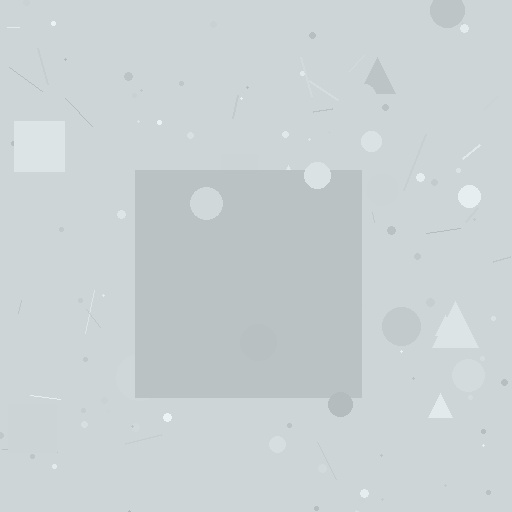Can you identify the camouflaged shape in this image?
The camouflaged shape is a square.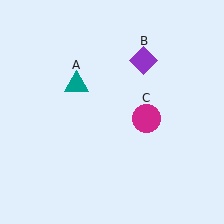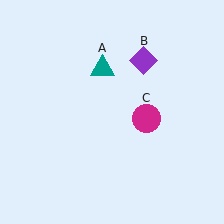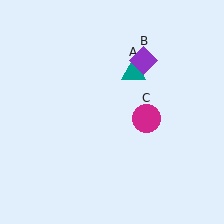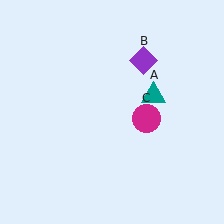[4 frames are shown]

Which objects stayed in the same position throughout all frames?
Purple diamond (object B) and magenta circle (object C) remained stationary.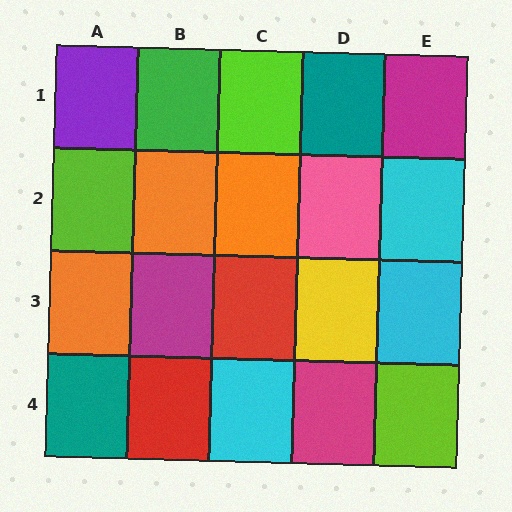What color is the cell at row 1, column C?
Lime.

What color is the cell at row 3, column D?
Yellow.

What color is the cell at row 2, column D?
Pink.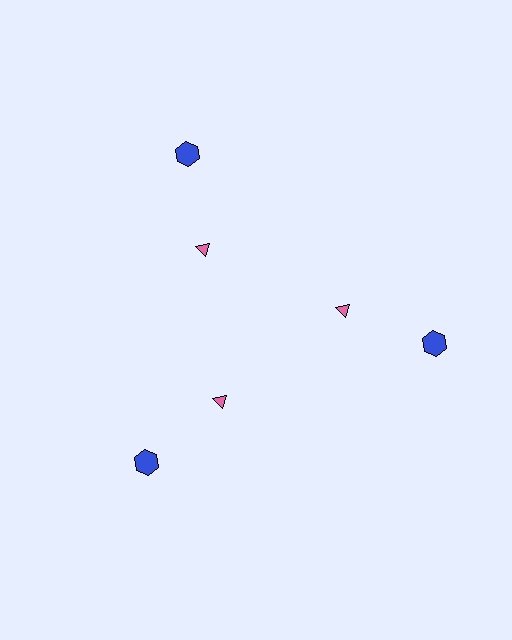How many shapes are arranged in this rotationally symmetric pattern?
There are 6 shapes, arranged in 3 groups of 2.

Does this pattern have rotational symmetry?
Yes, this pattern has 3-fold rotational symmetry. It looks the same after rotating 120 degrees around the center.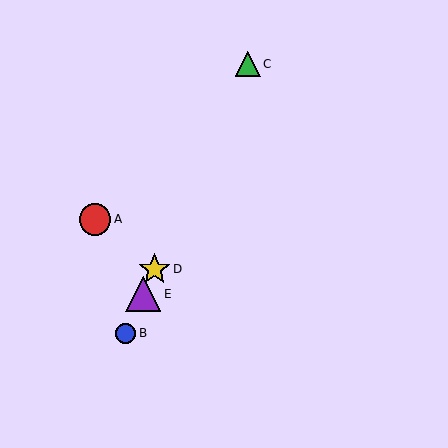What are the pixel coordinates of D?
Object D is at (155, 270).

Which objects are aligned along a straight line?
Objects B, C, D, E are aligned along a straight line.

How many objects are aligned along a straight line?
4 objects (B, C, D, E) are aligned along a straight line.